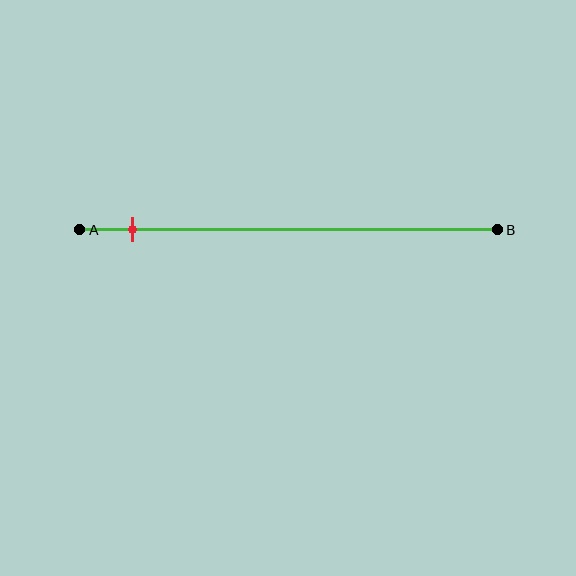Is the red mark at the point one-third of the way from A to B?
No, the mark is at about 15% from A, not at the 33% one-third point.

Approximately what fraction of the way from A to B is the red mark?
The red mark is approximately 15% of the way from A to B.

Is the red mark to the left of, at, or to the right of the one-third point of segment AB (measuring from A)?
The red mark is to the left of the one-third point of segment AB.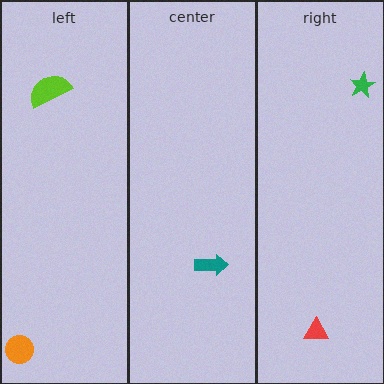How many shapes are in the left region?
2.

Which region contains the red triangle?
The right region.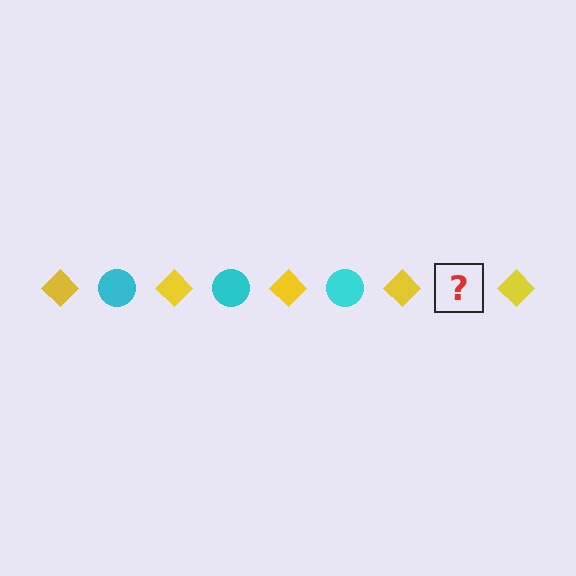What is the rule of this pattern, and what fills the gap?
The rule is that the pattern alternates between yellow diamond and cyan circle. The gap should be filled with a cyan circle.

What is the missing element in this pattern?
The missing element is a cyan circle.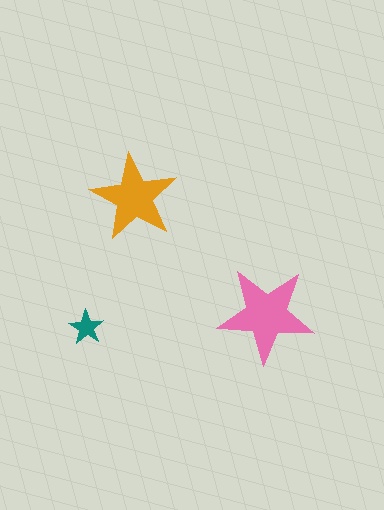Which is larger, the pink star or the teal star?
The pink one.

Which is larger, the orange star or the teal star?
The orange one.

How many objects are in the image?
There are 3 objects in the image.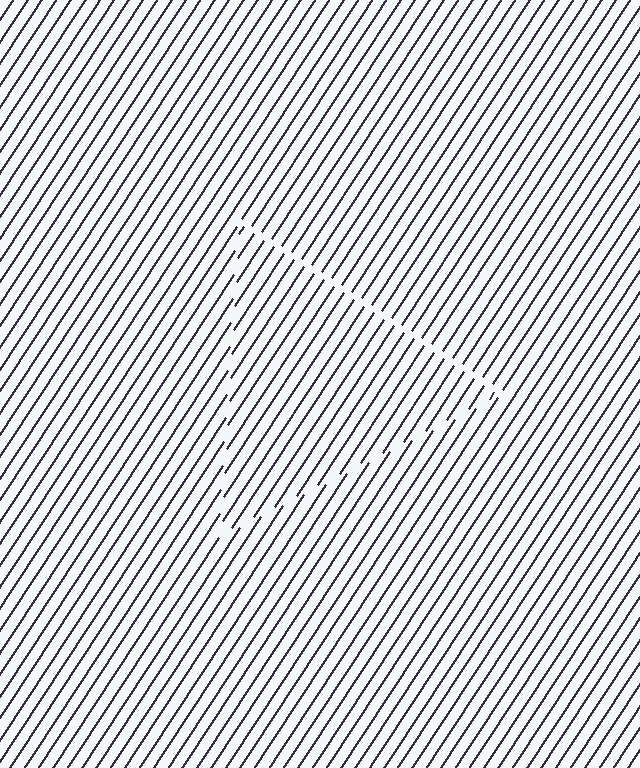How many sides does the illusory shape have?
3 sides — the line-ends trace a triangle.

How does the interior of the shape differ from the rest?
The interior of the shape contains the same grating, shifted by half a period — the contour is defined by the phase discontinuity where line-ends from the inner and outer gratings abut.